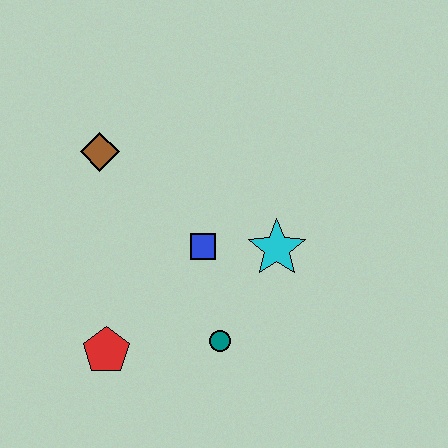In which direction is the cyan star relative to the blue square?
The cyan star is to the right of the blue square.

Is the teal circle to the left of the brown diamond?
No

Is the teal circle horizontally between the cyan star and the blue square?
Yes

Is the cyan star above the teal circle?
Yes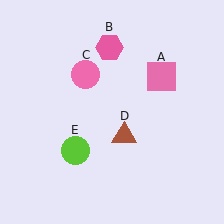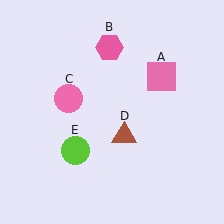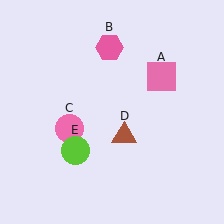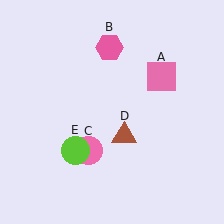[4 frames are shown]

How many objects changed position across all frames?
1 object changed position: pink circle (object C).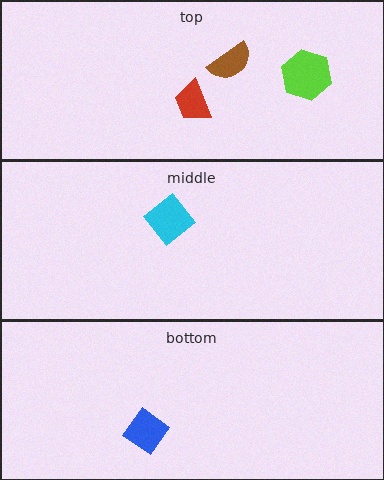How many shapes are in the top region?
3.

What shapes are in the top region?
The brown semicircle, the red trapezoid, the lime hexagon.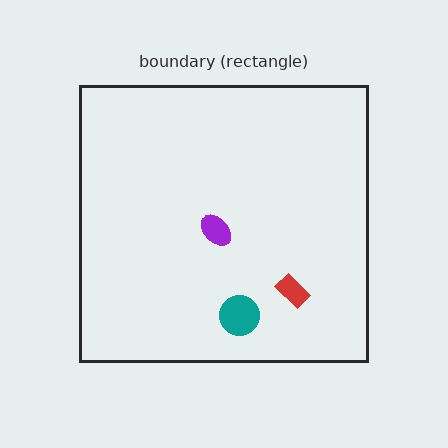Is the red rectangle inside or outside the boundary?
Inside.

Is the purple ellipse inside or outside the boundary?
Inside.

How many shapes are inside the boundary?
3 inside, 0 outside.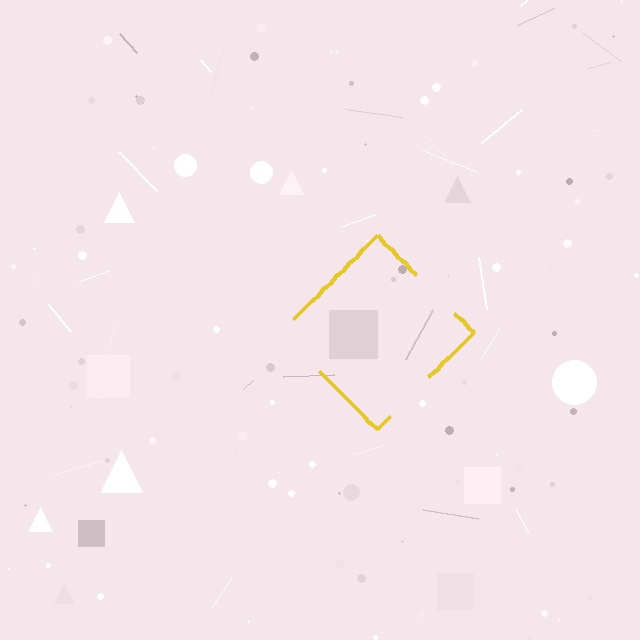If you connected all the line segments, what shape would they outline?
They would outline a diamond.